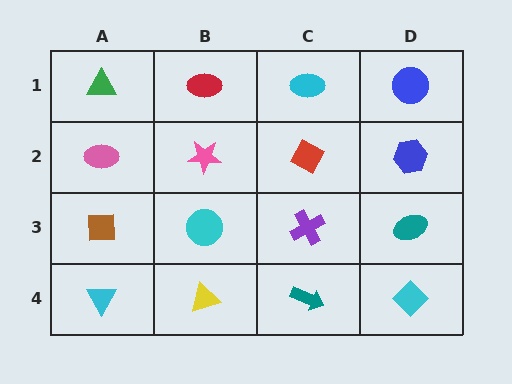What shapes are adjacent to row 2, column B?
A red ellipse (row 1, column B), a cyan circle (row 3, column B), a pink ellipse (row 2, column A), a red diamond (row 2, column C).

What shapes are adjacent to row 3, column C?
A red diamond (row 2, column C), a teal arrow (row 4, column C), a cyan circle (row 3, column B), a teal ellipse (row 3, column D).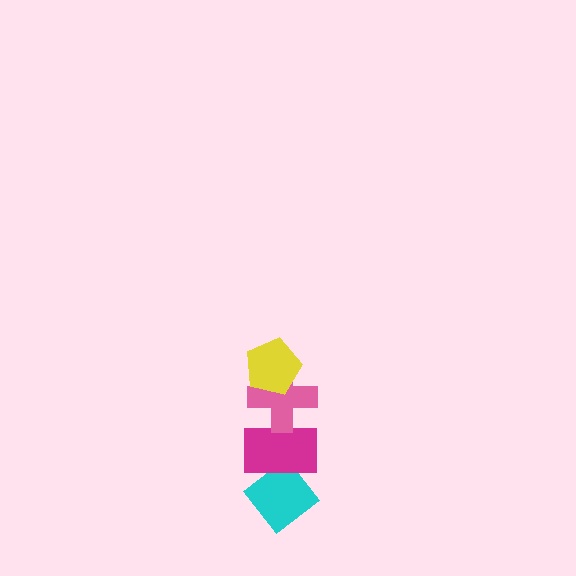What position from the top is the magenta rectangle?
The magenta rectangle is 3rd from the top.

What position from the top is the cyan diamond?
The cyan diamond is 4th from the top.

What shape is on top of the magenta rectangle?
The pink cross is on top of the magenta rectangle.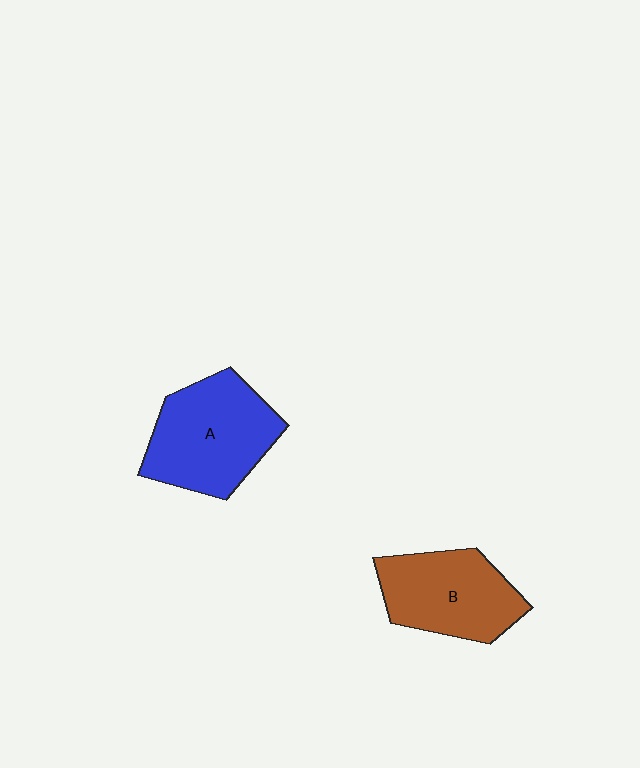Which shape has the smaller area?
Shape B (brown).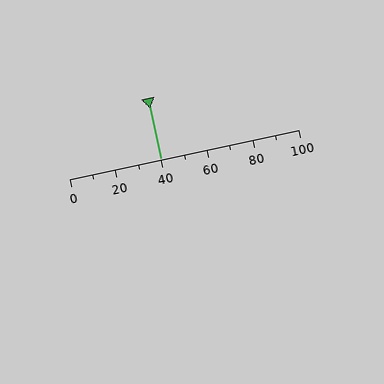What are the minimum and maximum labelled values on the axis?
The axis runs from 0 to 100.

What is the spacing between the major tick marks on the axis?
The major ticks are spaced 20 apart.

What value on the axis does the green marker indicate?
The marker indicates approximately 40.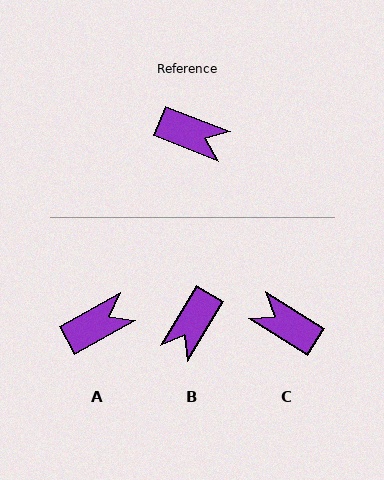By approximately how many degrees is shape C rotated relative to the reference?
Approximately 169 degrees counter-clockwise.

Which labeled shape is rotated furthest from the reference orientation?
C, about 169 degrees away.